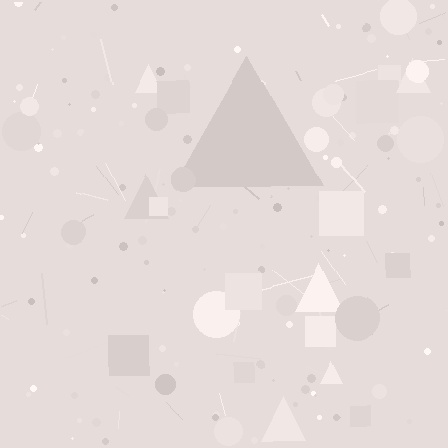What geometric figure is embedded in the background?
A triangle is embedded in the background.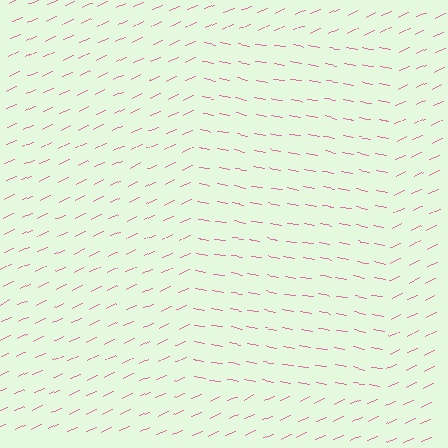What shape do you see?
I see a rectangle.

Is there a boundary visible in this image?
Yes, there is a texture boundary formed by a change in line orientation.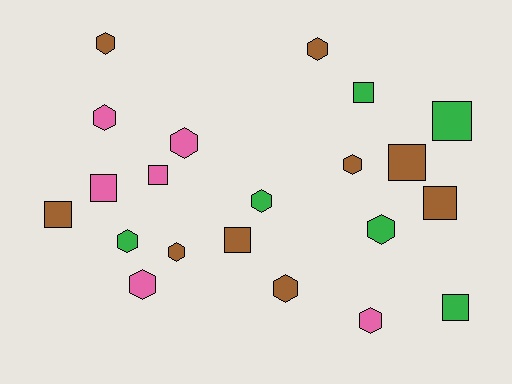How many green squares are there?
There are 3 green squares.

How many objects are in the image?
There are 21 objects.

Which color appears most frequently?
Brown, with 9 objects.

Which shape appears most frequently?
Hexagon, with 12 objects.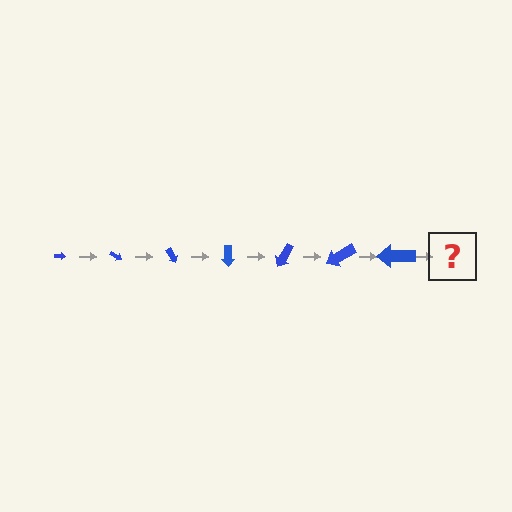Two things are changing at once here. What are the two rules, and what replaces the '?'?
The two rules are that the arrow grows larger each step and it rotates 30 degrees each step. The '?' should be an arrow, larger than the previous one and rotated 210 degrees from the start.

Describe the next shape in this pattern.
It should be an arrow, larger than the previous one and rotated 210 degrees from the start.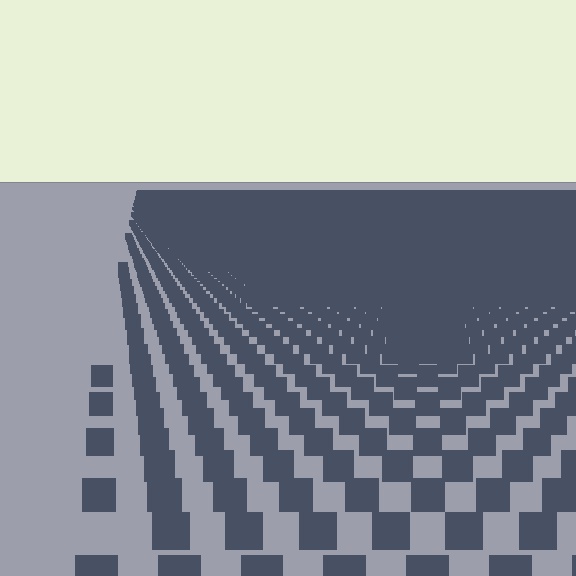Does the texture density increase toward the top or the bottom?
Density increases toward the top.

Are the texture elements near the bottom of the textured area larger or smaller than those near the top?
Larger. Near the bottom, elements are closer to the viewer and appear at a bigger on-screen size.